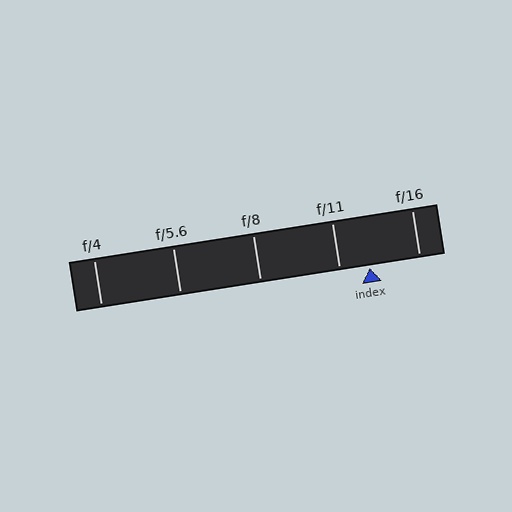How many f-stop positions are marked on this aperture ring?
There are 5 f-stop positions marked.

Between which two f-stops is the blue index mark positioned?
The index mark is between f/11 and f/16.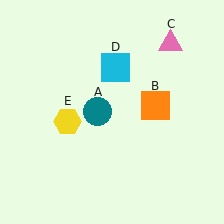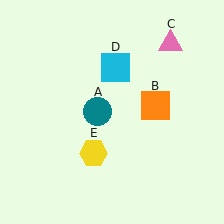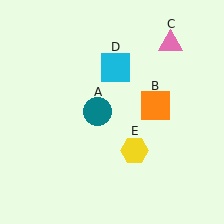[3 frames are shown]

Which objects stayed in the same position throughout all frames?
Teal circle (object A) and orange square (object B) and pink triangle (object C) and cyan square (object D) remained stationary.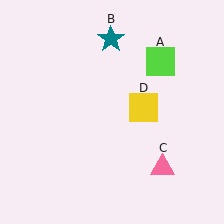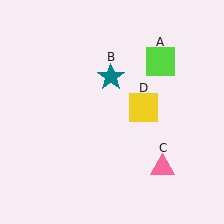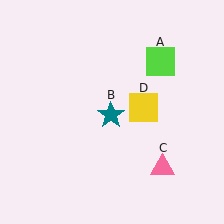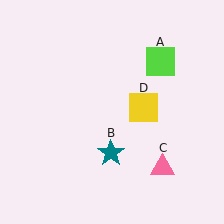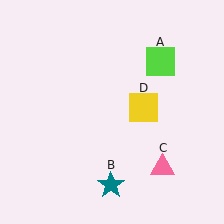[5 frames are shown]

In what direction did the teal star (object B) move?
The teal star (object B) moved down.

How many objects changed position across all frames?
1 object changed position: teal star (object B).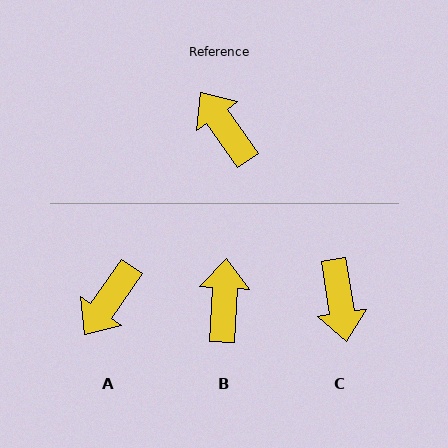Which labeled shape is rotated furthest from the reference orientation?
C, about 154 degrees away.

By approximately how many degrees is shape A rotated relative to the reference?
Approximately 110 degrees counter-clockwise.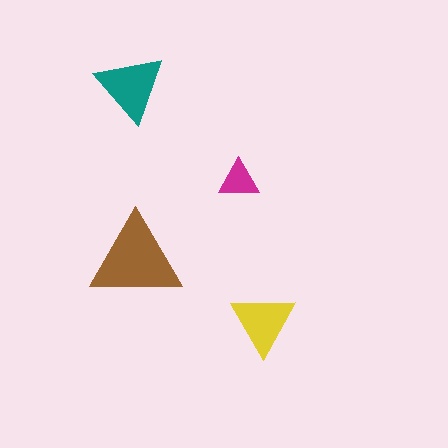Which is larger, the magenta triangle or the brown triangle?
The brown one.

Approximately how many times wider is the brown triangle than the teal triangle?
About 1.5 times wider.